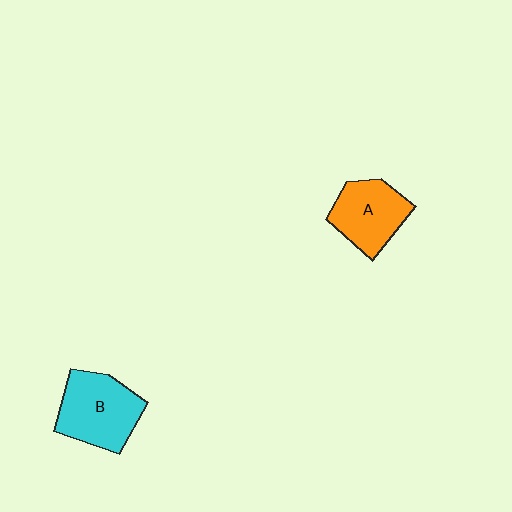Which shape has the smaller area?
Shape A (orange).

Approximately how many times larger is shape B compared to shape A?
Approximately 1.2 times.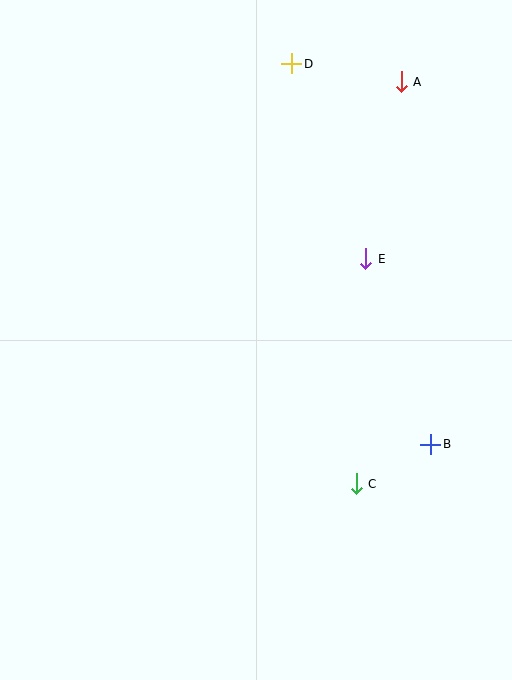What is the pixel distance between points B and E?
The distance between B and E is 197 pixels.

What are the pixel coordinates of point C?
Point C is at (356, 484).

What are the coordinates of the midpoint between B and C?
The midpoint between B and C is at (393, 464).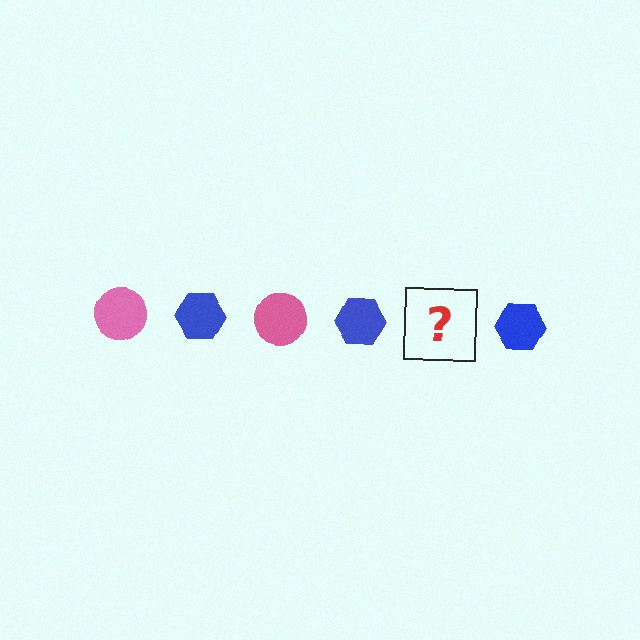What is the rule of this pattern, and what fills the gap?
The rule is that the pattern alternates between pink circle and blue hexagon. The gap should be filled with a pink circle.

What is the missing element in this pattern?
The missing element is a pink circle.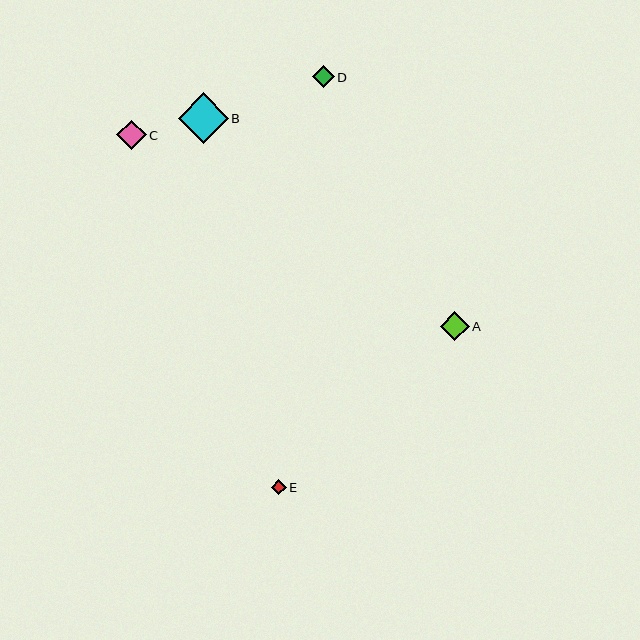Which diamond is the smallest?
Diamond E is the smallest with a size of approximately 15 pixels.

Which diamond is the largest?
Diamond B is the largest with a size of approximately 50 pixels.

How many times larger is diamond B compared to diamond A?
Diamond B is approximately 1.8 times the size of diamond A.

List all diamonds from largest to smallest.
From largest to smallest: B, C, A, D, E.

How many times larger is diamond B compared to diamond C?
Diamond B is approximately 1.7 times the size of diamond C.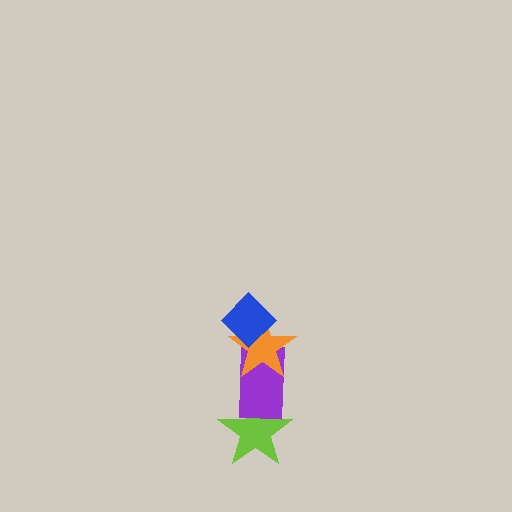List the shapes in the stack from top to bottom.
From top to bottom: the blue diamond, the orange star, the purple rectangle, the lime star.